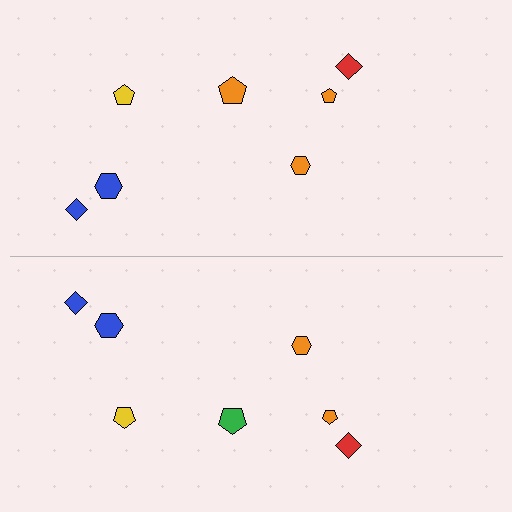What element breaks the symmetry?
The green pentagon on the bottom side breaks the symmetry — its mirror counterpart is orange.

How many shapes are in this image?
There are 14 shapes in this image.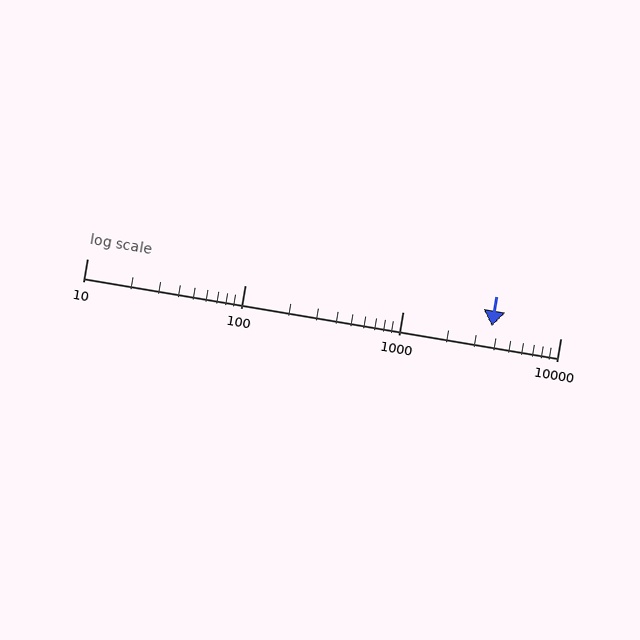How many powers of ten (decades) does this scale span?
The scale spans 3 decades, from 10 to 10000.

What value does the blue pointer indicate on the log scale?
The pointer indicates approximately 3700.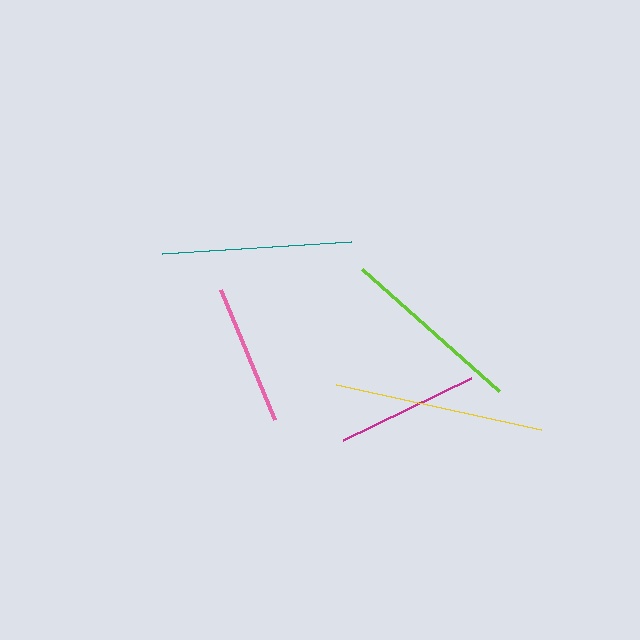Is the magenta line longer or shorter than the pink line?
The magenta line is longer than the pink line.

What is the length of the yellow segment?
The yellow segment is approximately 210 pixels long.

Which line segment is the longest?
The yellow line is the longest at approximately 210 pixels.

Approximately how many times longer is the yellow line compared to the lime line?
The yellow line is approximately 1.1 times the length of the lime line.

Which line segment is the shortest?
The pink line is the shortest at approximately 141 pixels.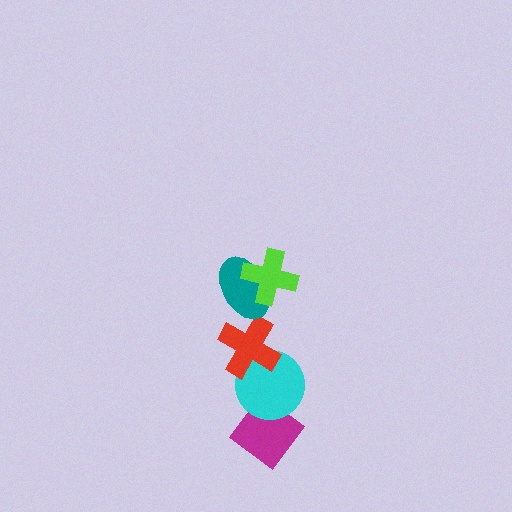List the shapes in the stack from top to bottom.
From top to bottom: the lime cross, the teal ellipse, the red cross, the cyan circle, the magenta diamond.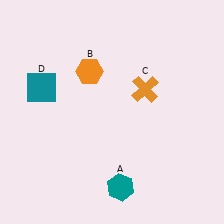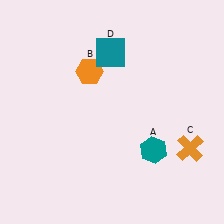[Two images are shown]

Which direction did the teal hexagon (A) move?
The teal hexagon (A) moved up.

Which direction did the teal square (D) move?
The teal square (D) moved right.